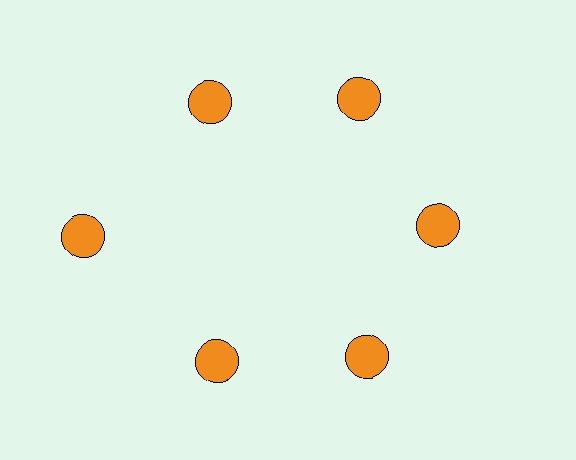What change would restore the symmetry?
The symmetry would be restored by moving it inward, back onto the ring so that all 6 circles sit at equal angles and equal distance from the center.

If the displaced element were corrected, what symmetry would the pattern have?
It would have 6-fold rotational symmetry — the pattern would map onto itself every 60 degrees.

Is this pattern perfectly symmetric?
No. The 6 orange circles are arranged in a ring, but one element near the 9 o'clock position is pushed outward from the center, breaking the 6-fold rotational symmetry.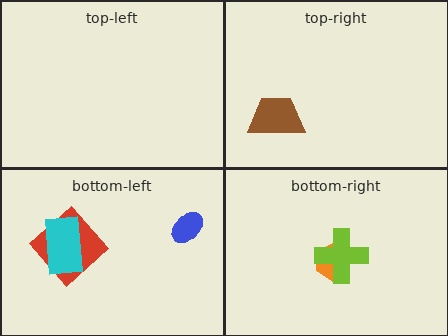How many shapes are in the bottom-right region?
2.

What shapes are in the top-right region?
The brown trapezoid.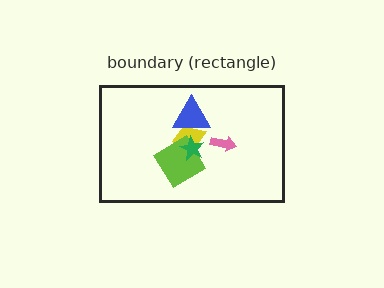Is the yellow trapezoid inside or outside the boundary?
Inside.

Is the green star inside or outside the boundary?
Inside.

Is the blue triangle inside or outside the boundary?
Inside.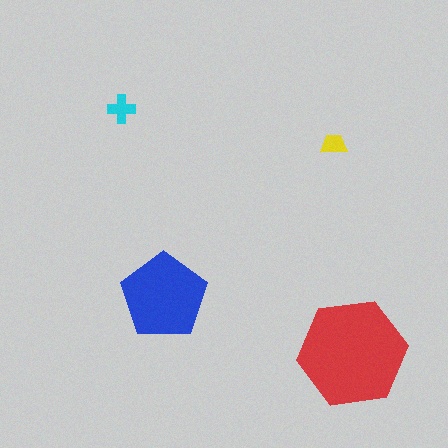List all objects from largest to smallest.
The red hexagon, the blue pentagon, the cyan cross, the yellow trapezoid.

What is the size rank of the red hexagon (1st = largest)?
1st.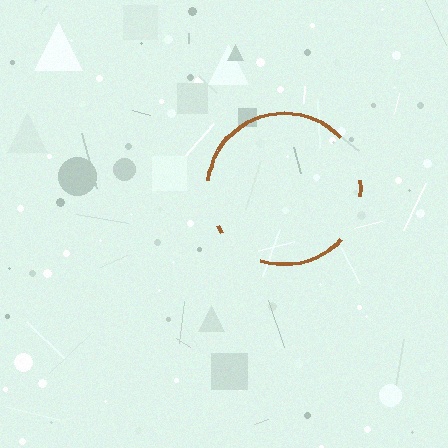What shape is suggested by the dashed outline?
The dashed outline suggests a circle.